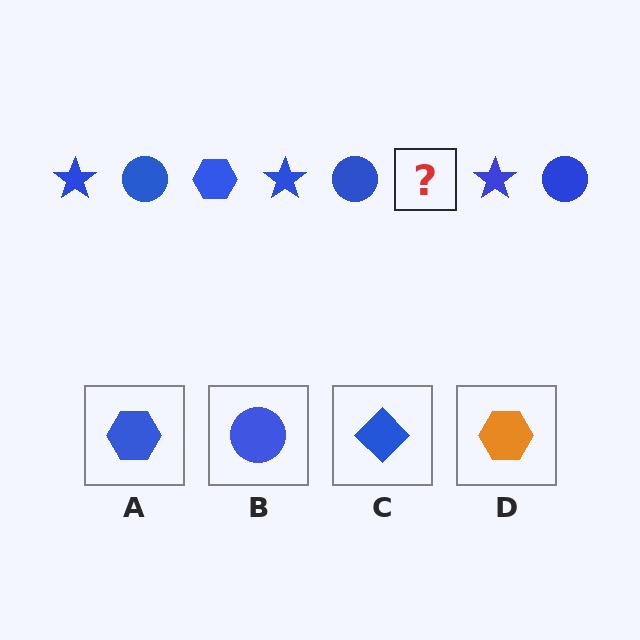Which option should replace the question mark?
Option A.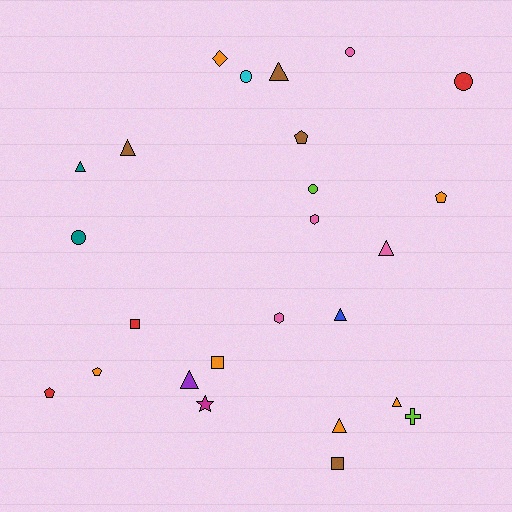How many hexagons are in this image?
There are 2 hexagons.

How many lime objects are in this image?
There are 2 lime objects.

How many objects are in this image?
There are 25 objects.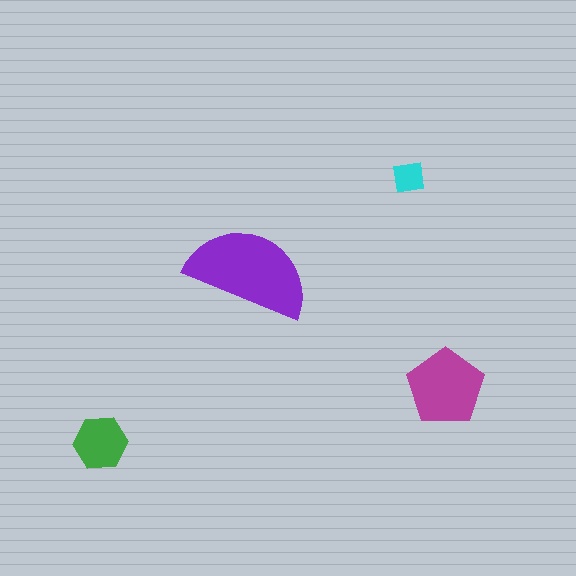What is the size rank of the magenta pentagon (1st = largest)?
2nd.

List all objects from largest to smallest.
The purple semicircle, the magenta pentagon, the green hexagon, the cyan square.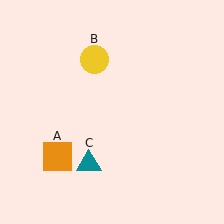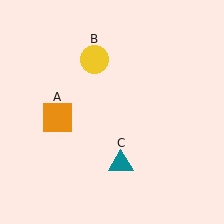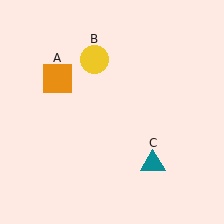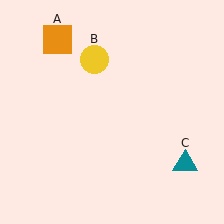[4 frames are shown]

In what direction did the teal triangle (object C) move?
The teal triangle (object C) moved right.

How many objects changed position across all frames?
2 objects changed position: orange square (object A), teal triangle (object C).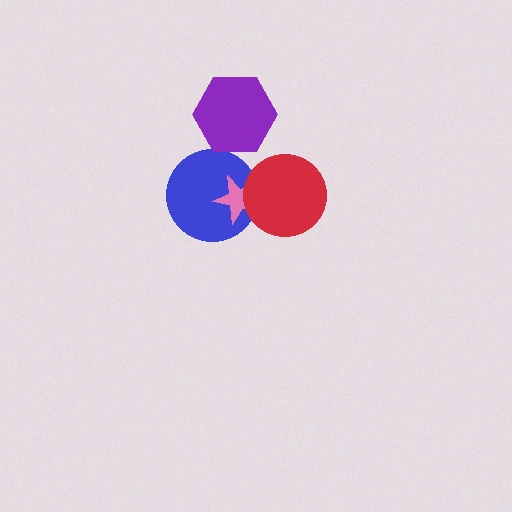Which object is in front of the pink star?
The red circle is in front of the pink star.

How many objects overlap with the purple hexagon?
0 objects overlap with the purple hexagon.